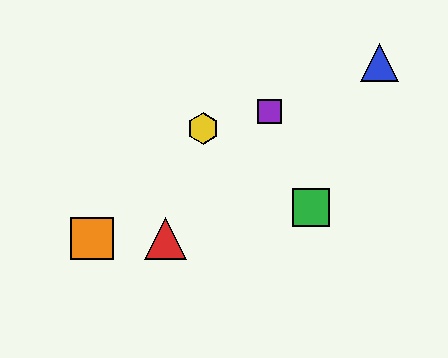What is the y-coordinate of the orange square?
The orange square is at y≈238.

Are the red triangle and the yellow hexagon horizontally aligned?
No, the red triangle is at y≈238 and the yellow hexagon is at y≈128.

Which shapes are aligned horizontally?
The red triangle, the orange square are aligned horizontally.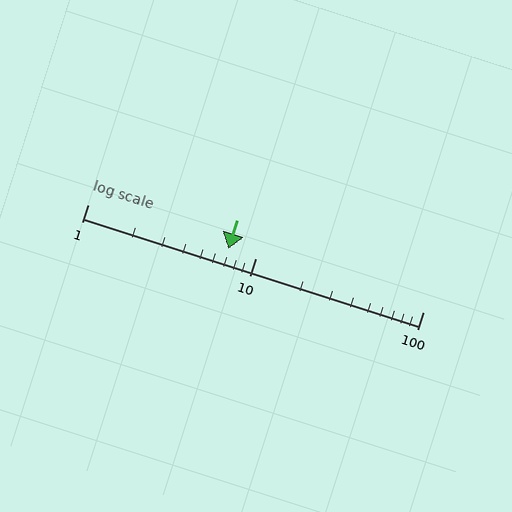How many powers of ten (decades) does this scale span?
The scale spans 2 decades, from 1 to 100.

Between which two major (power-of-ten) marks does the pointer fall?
The pointer is between 1 and 10.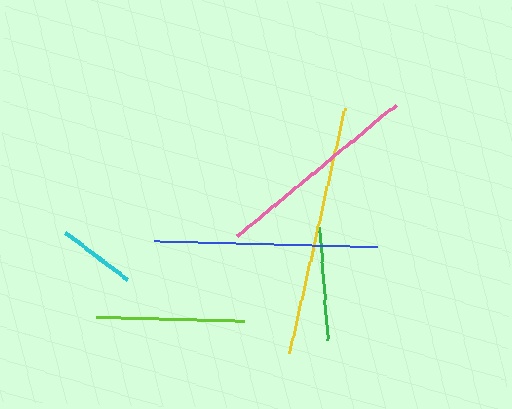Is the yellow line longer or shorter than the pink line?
The yellow line is longer than the pink line.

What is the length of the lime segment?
The lime segment is approximately 148 pixels long.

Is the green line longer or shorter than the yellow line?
The yellow line is longer than the green line.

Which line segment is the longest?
The yellow line is the longest at approximately 251 pixels.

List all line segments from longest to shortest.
From longest to shortest: yellow, blue, pink, lime, green, cyan.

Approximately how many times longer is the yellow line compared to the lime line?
The yellow line is approximately 1.7 times the length of the lime line.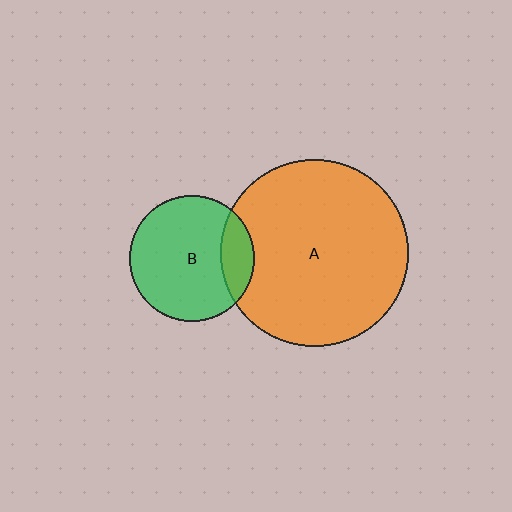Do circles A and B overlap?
Yes.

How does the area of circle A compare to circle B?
Approximately 2.2 times.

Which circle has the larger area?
Circle A (orange).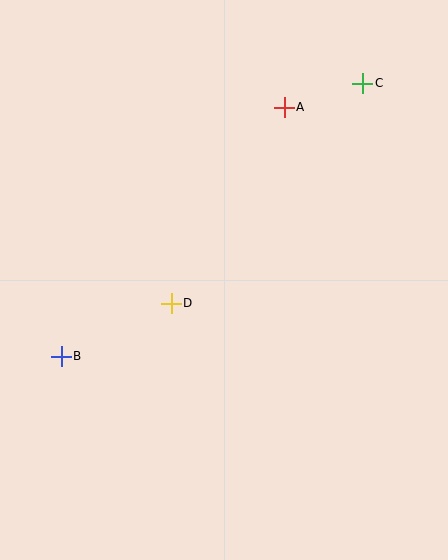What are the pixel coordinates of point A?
Point A is at (284, 107).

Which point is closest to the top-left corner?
Point A is closest to the top-left corner.